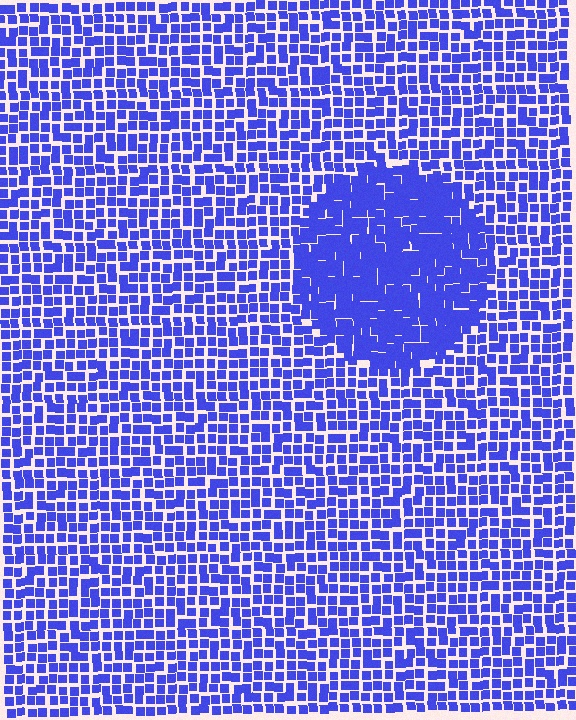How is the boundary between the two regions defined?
The boundary is defined by a change in element density (approximately 1.7x ratio). All elements are the same color, size, and shape.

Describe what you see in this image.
The image contains small blue elements arranged at two different densities. A circle-shaped region is visible where the elements are more densely packed than the surrounding area.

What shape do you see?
I see a circle.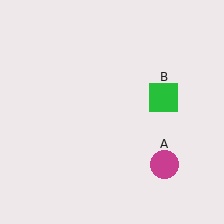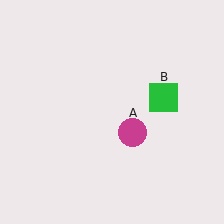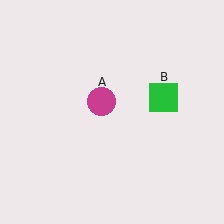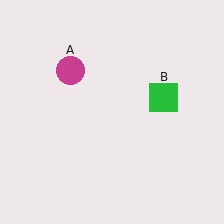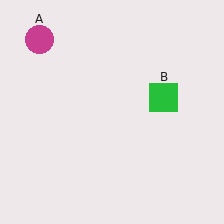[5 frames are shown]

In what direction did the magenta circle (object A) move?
The magenta circle (object A) moved up and to the left.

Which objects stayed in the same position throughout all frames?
Green square (object B) remained stationary.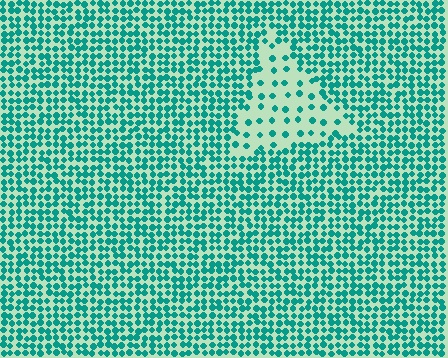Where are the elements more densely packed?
The elements are more densely packed outside the triangle boundary.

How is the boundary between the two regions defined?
The boundary is defined by a change in element density (approximately 2.9x ratio). All elements are the same color, size, and shape.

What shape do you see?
I see a triangle.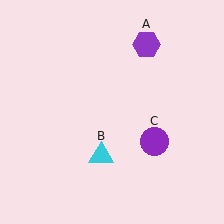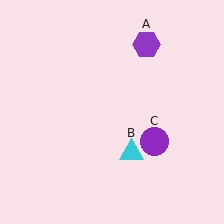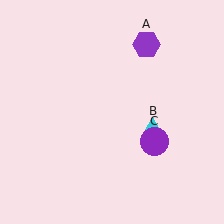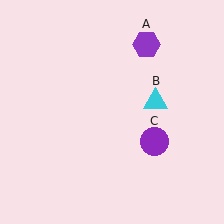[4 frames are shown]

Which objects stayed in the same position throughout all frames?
Purple hexagon (object A) and purple circle (object C) remained stationary.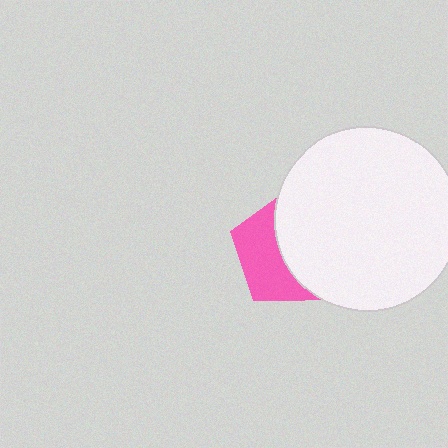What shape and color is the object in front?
The object in front is a white circle.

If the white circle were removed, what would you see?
You would see the complete pink pentagon.